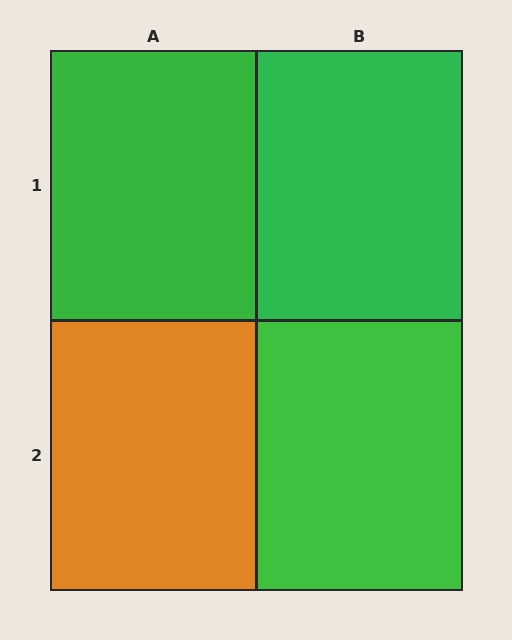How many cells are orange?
1 cell is orange.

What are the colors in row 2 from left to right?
Orange, green.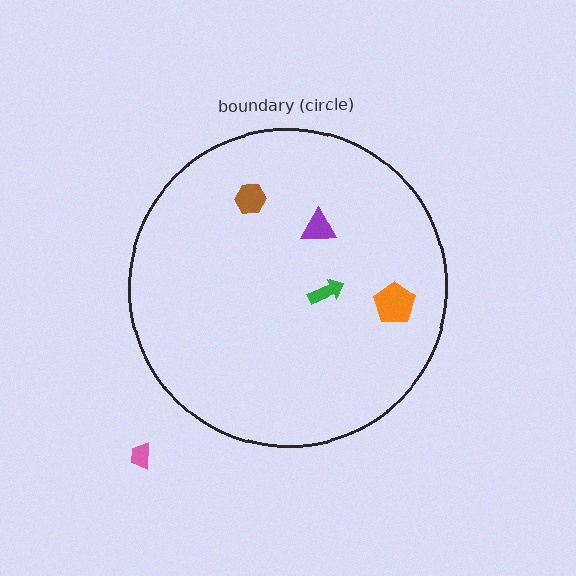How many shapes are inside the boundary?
4 inside, 1 outside.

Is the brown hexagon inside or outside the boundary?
Inside.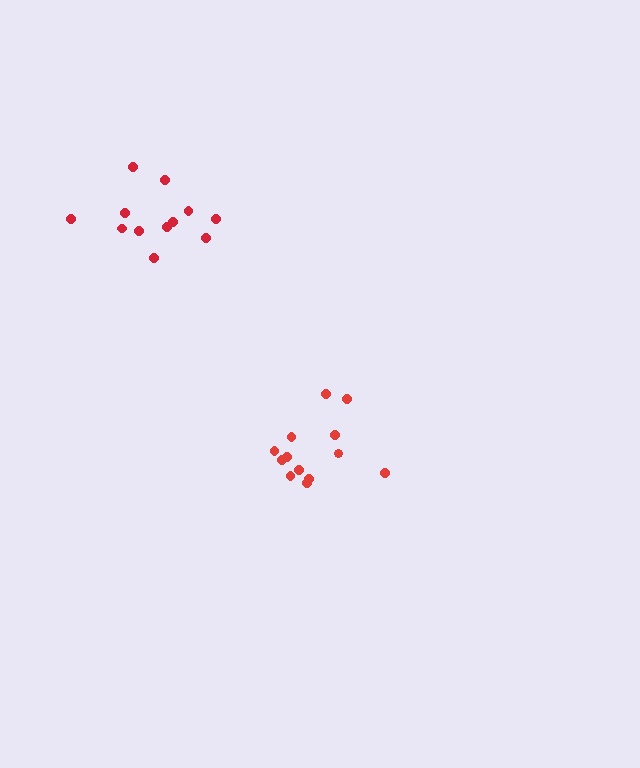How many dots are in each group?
Group 1: 13 dots, Group 2: 12 dots (25 total).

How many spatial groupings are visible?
There are 2 spatial groupings.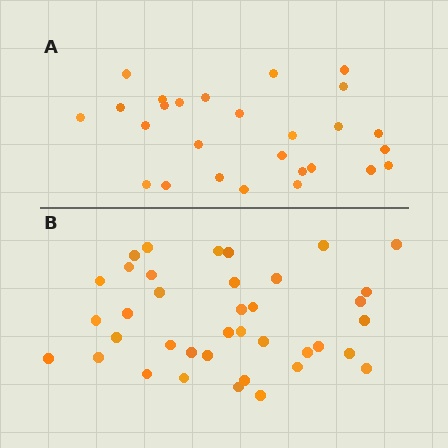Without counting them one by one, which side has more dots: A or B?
Region B (the bottom region) has more dots.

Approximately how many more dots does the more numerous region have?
Region B has roughly 12 or so more dots than region A.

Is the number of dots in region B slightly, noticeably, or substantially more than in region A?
Region B has noticeably more, but not dramatically so. The ratio is roughly 1.4 to 1.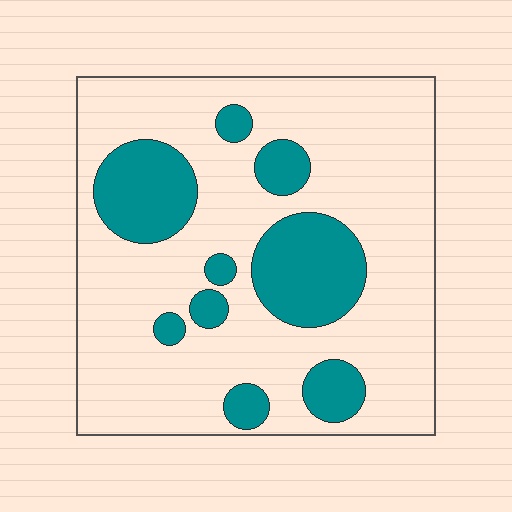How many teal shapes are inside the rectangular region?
9.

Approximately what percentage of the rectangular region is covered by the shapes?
Approximately 25%.